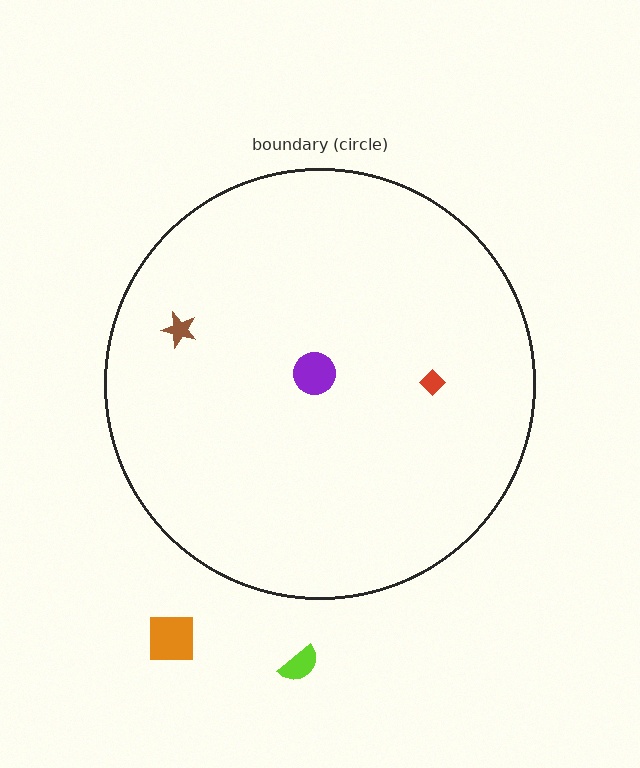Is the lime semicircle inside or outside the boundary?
Outside.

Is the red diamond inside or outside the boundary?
Inside.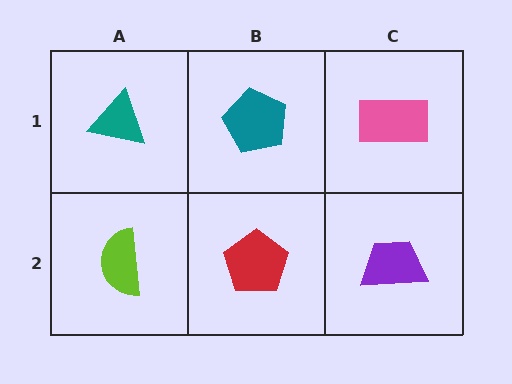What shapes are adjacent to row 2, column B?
A teal pentagon (row 1, column B), a lime semicircle (row 2, column A), a purple trapezoid (row 2, column C).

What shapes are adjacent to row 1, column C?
A purple trapezoid (row 2, column C), a teal pentagon (row 1, column B).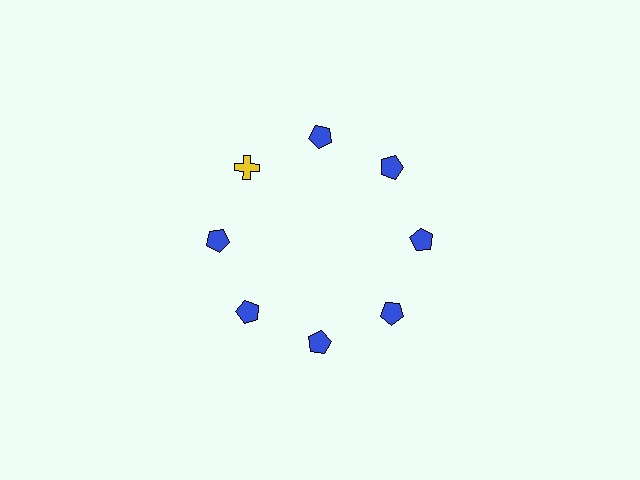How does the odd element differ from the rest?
It differs in both color (yellow instead of blue) and shape (cross instead of pentagon).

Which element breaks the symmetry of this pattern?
The yellow cross at roughly the 10 o'clock position breaks the symmetry. All other shapes are blue pentagons.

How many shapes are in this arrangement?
There are 8 shapes arranged in a ring pattern.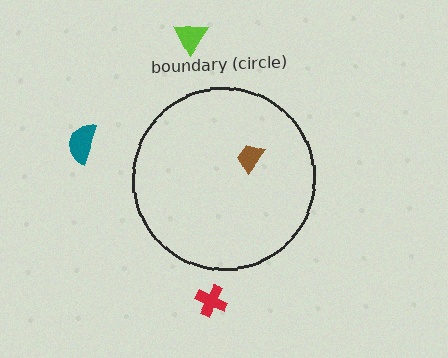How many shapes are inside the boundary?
1 inside, 3 outside.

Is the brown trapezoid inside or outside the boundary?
Inside.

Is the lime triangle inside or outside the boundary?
Outside.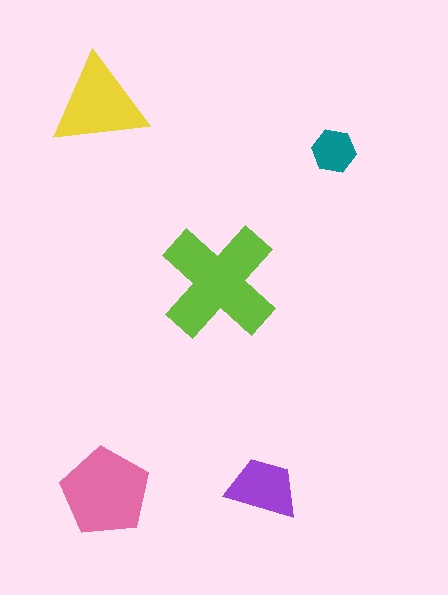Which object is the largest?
The lime cross.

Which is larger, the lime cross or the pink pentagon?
The lime cross.